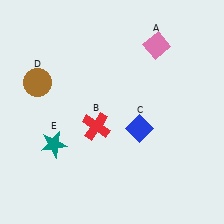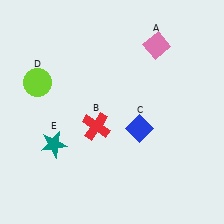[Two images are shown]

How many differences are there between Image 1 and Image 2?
There is 1 difference between the two images.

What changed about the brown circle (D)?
In Image 1, D is brown. In Image 2, it changed to lime.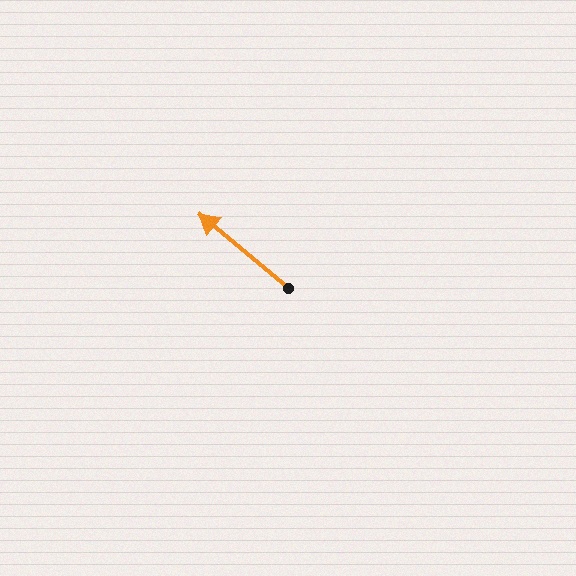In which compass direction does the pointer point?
Northwest.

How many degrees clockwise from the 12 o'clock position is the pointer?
Approximately 310 degrees.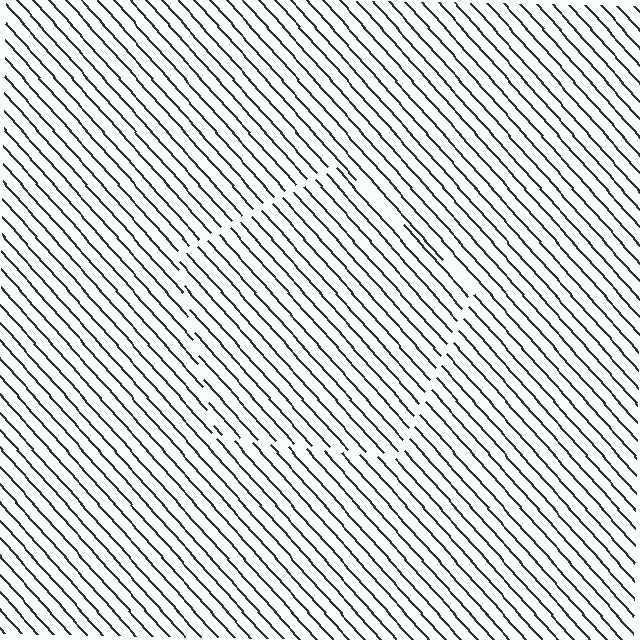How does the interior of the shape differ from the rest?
The interior of the shape contains the same grating, shifted by half a period — the contour is defined by the phase discontinuity where line-ends from the inner and outer gratings abut.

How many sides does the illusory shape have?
5 sides — the line-ends trace a pentagon.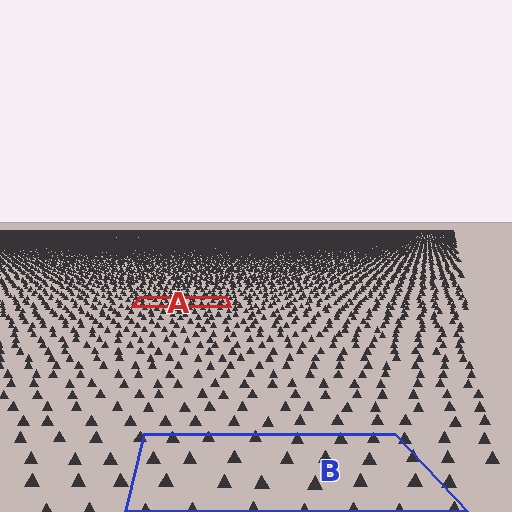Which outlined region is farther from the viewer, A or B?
Region A is farther from the viewer — the texture elements inside it appear smaller and more densely packed.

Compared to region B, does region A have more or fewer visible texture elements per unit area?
Region A has more texture elements per unit area — they are packed more densely because it is farther away.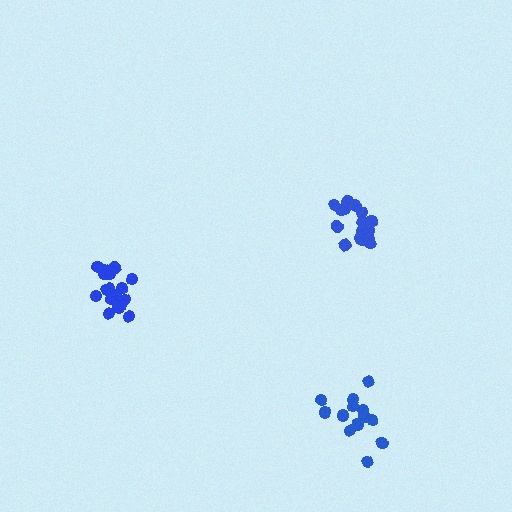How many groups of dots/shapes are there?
There are 3 groups.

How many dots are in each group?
Group 1: 17 dots, Group 2: 13 dots, Group 3: 19 dots (49 total).